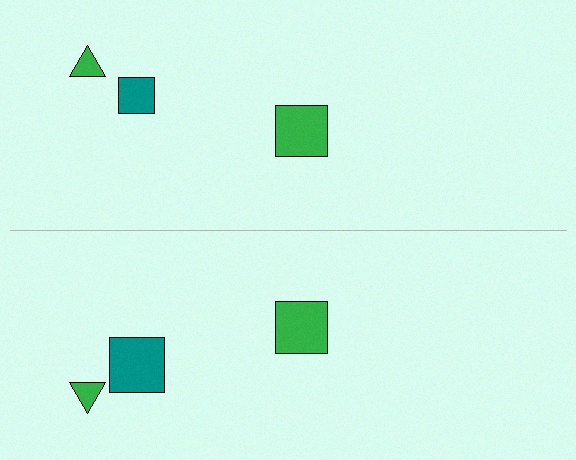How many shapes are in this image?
There are 6 shapes in this image.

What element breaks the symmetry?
The teal square on the bottom side has a different size than its mirror counterpart.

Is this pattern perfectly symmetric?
No, the pattern is not perfectly symmetric. The teal square on the bottom side has a different size than its mirror counterpart.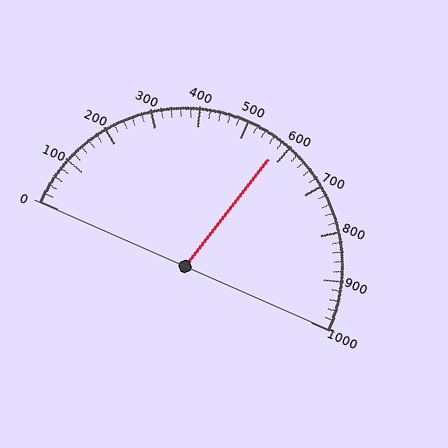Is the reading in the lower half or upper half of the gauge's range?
The reading is in the upper half of the range (0 to 1000).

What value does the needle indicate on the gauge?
The needle indicates approximately 580.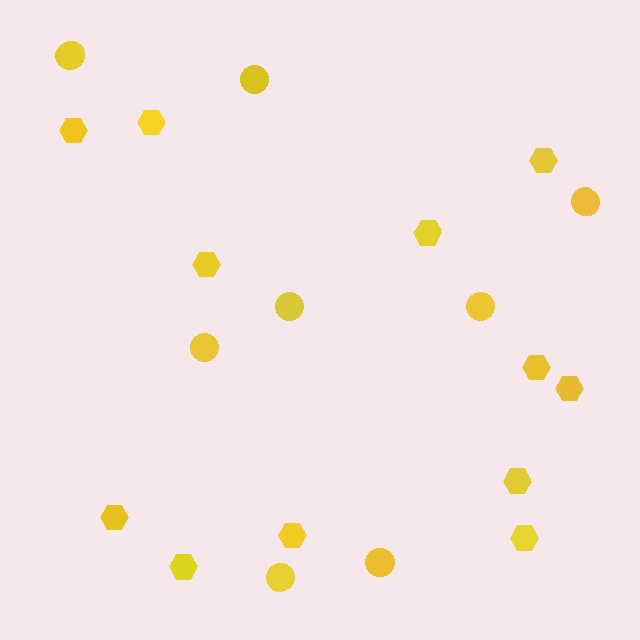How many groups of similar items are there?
There are 2 groups: one group of circles (8) and one group of hexagons (12).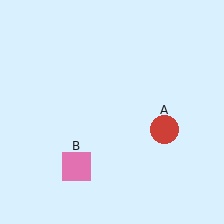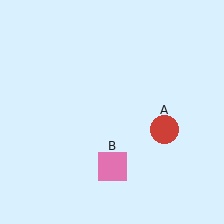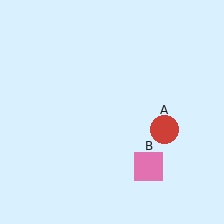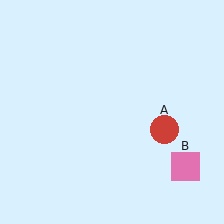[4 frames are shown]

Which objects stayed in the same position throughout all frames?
Red circle (object A) remained stationary.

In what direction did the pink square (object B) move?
The pink square (object B) moved right.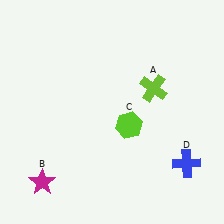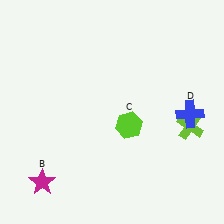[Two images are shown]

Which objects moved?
The objects that moved are: the lime cross (A), the blue cross (D).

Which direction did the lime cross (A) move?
The lime cross (A) moved down.